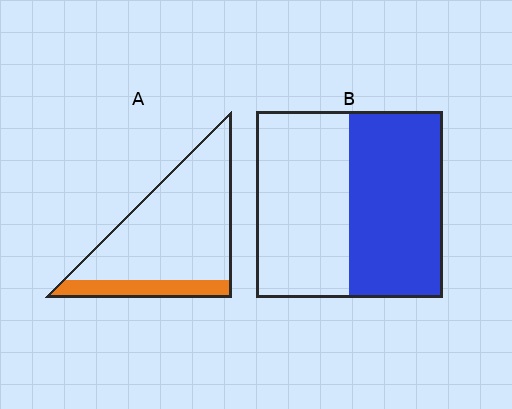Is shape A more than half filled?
No.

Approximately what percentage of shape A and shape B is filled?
A is approximately 20% and B is approximately 50%.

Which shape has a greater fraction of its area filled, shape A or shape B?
Shape B.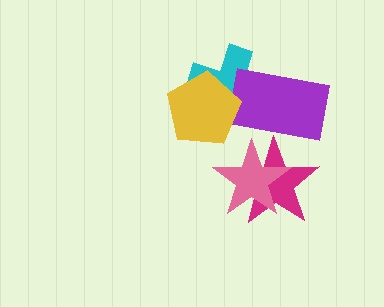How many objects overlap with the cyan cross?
2 objects overlap with the cyan cross.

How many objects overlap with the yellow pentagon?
2 objects overlap with the yellow pentagon.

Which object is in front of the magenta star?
The pink star is in front of the magenta star.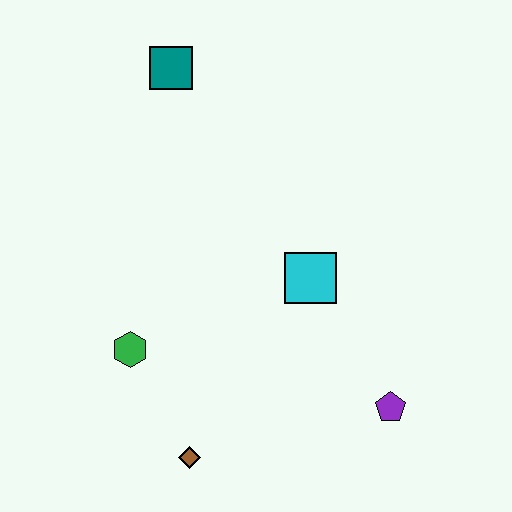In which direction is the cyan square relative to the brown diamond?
The cyan square is above the brown diamond.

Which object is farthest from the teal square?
The purple pentagon is farthest from the teal square.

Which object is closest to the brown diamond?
The green hexagon is closest to the brown diamond.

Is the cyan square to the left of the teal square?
No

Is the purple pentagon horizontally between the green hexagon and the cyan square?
No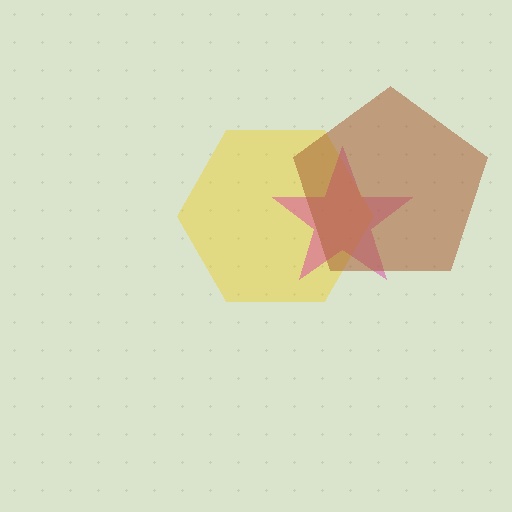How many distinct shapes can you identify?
There are 3 distinct shapes: a yellow hexagon, a magenta star, a brown pentagon.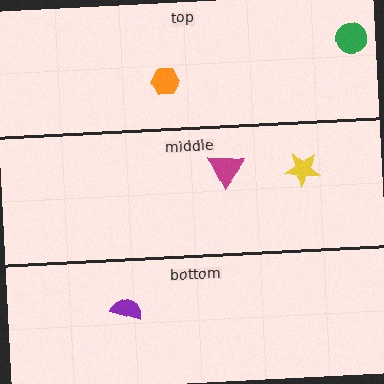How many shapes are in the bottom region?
1.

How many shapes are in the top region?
2.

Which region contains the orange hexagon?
The top region.